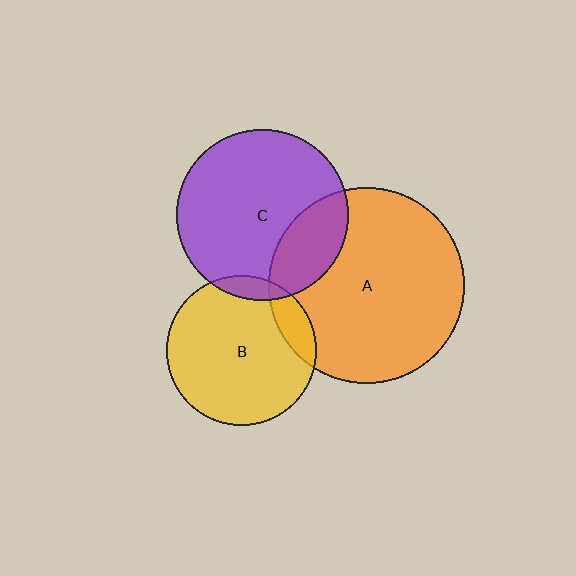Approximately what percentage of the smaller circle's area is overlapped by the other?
Approximately 10%.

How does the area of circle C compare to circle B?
Approximately 1.3 times.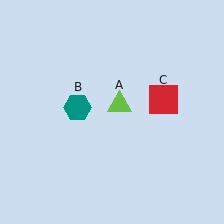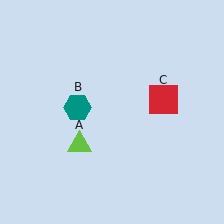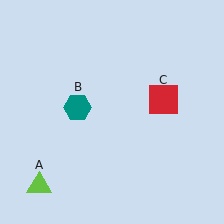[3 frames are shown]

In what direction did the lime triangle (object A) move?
The lime triangle (object A) moved down and to the left.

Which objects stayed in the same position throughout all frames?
Teal hexagon (object B) and red square (object C) remained stationary.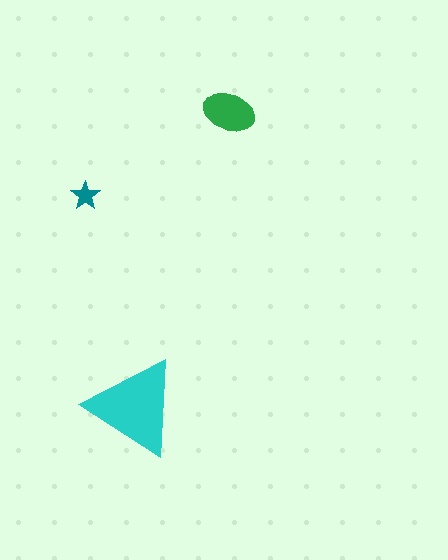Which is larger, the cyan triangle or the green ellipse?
The cyan triangle.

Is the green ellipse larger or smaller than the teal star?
Larger.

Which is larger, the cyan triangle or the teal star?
The cyan triangle.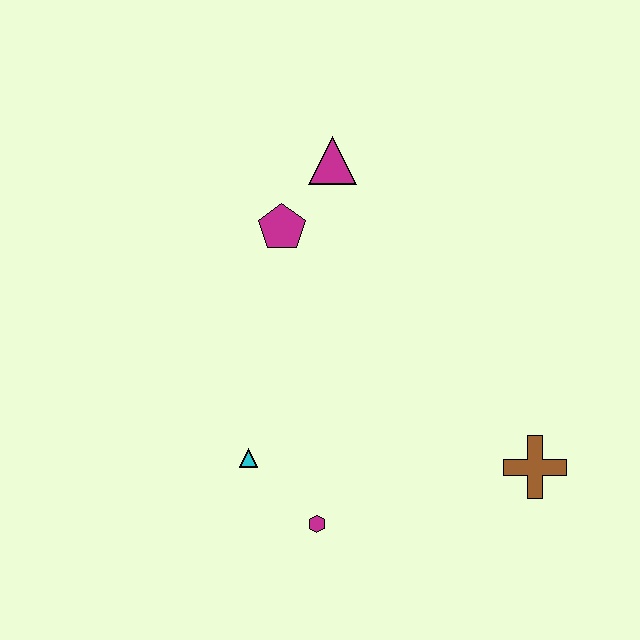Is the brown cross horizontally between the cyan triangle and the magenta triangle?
No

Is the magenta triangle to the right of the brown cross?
No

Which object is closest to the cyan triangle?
The magenta hexagon is closest to the cyan triangle.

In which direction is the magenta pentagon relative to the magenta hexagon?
The magenta pentagon is above the magenta hexagon.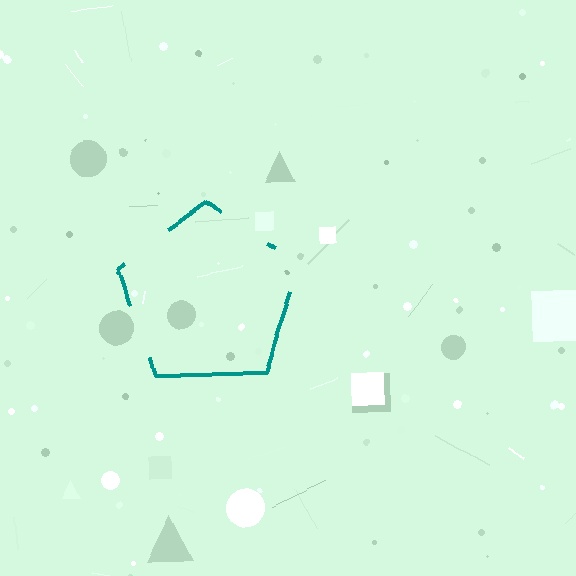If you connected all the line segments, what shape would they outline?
They would outline a pentagon.